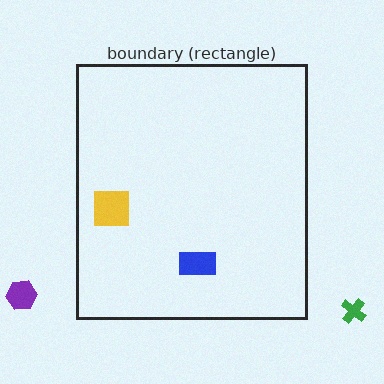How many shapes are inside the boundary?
2 inside, 2 outside.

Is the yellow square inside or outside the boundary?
Inside.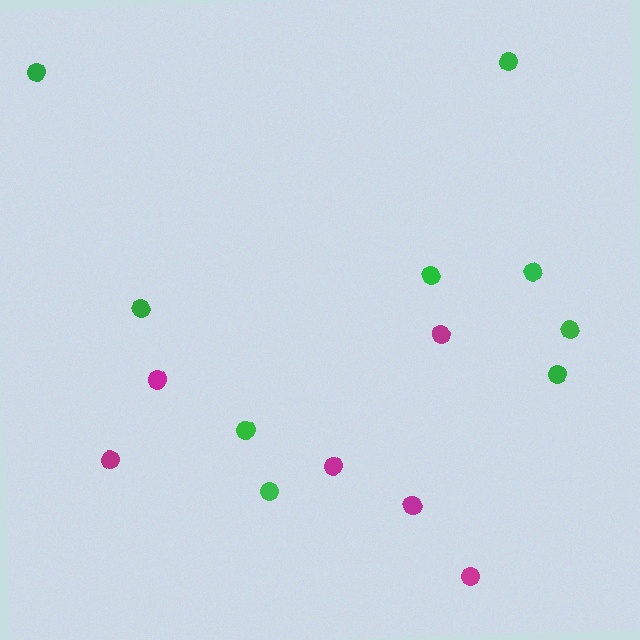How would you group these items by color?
There are 2 groups: one group of green circles (9) and one group of magenta circles (6).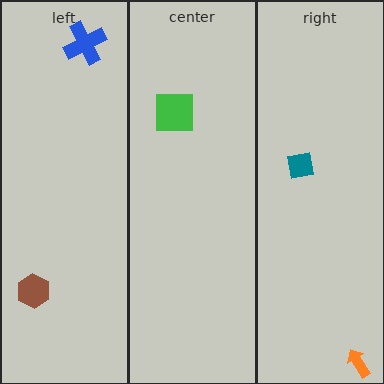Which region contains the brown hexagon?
The left region.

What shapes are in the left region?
The brown hexagon, the blue cross.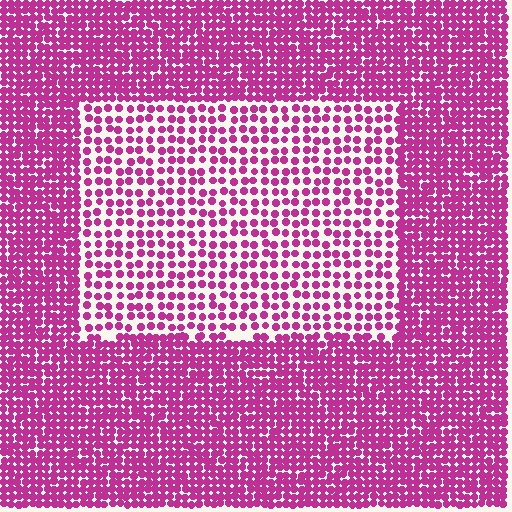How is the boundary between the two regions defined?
The boundary is defined by a change in element density (approximately 2.0x ratio). All elements are the same color, size, and shape.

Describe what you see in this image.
The image contains small magenta elements arranged at two different densities. A rectangle-shaped region is visible where the elements are less densely packed than the surrounding area.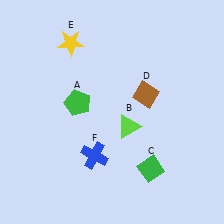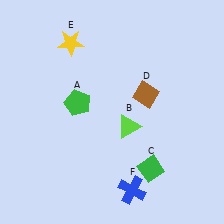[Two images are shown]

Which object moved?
The blue cross (F) moved right.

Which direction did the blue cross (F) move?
The blue cross (F) moved right.